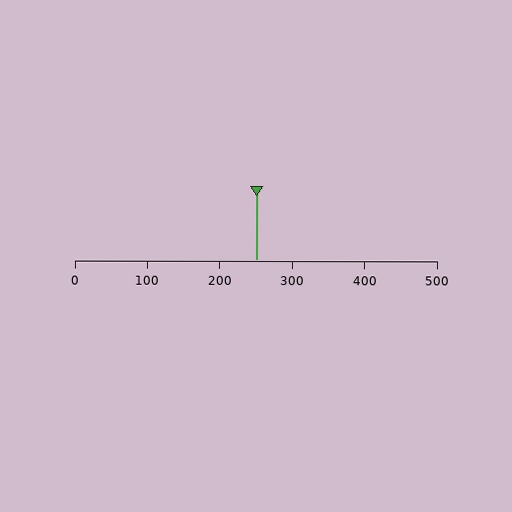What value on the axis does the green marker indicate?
The marker indicates approximately 250.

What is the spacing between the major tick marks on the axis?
The major ticks are spaced 100 apart.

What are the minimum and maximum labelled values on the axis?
The axis runs from 0 to 500.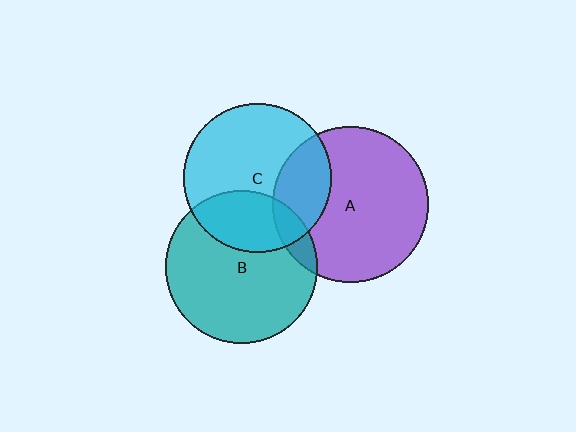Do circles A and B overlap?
Yes.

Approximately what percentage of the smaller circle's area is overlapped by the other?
Approximately 10%.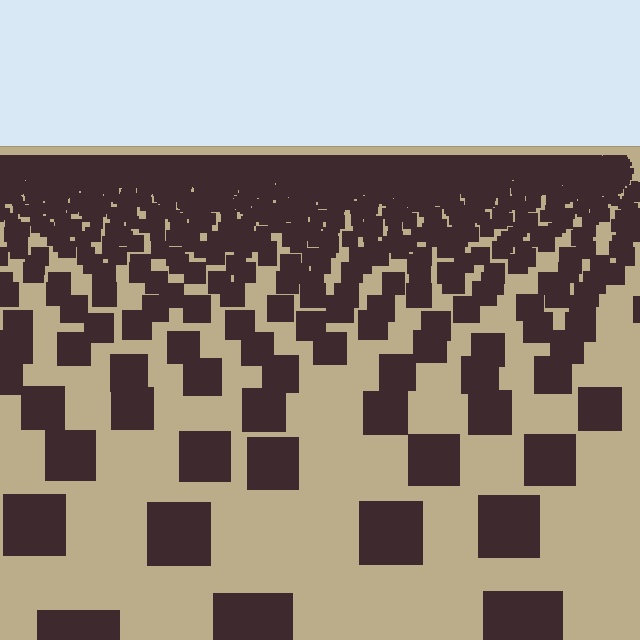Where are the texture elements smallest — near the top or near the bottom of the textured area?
Near the top.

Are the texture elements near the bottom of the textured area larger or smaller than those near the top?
Larger. Near the bottom, elements are closer to the viewer and appear at a bigger on-screen size.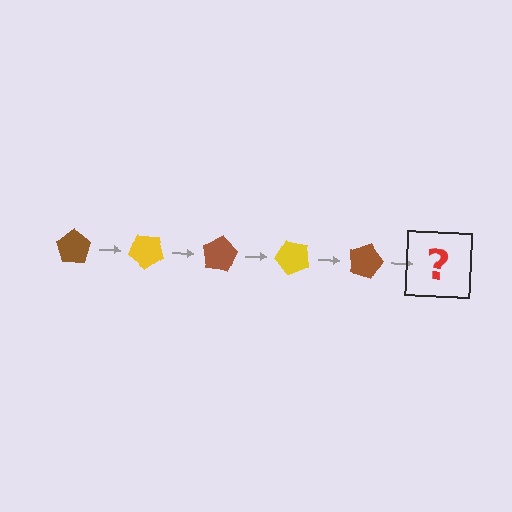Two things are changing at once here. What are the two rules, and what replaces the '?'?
The two rules are that it rotates 40 degrees each step and the color cycles through brown and yellow. The '?' should be a yellow pentagon, rotated 200 degrees from the start.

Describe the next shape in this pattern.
It should be a yellow pentagon, rotated 200 degrees from the start.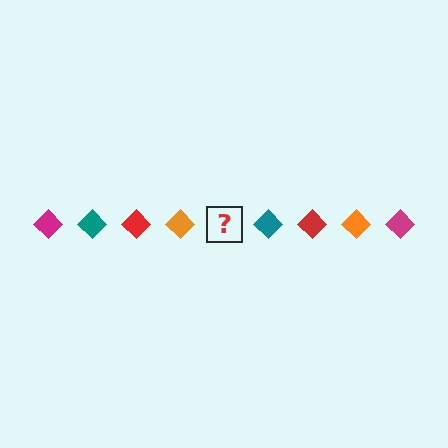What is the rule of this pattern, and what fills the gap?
The rule is that the pattern cycles through magenta, teal, red, orange diamonds. The gap should be filled with a magenta diamond.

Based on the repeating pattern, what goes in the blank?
The blank should be a magenta diamond.